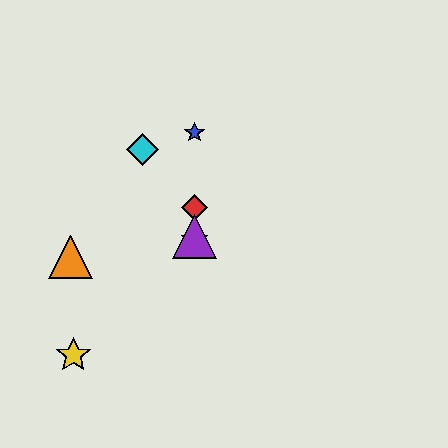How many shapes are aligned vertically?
4 shapes (the red diamond, the blue star, the green star, the purple triangle) are aligned vertically.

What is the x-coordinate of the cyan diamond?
The cyan diamond is at x≈142.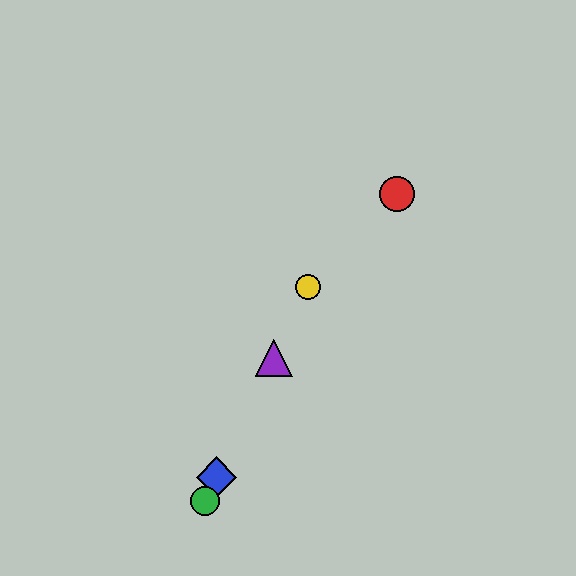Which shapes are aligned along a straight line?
The blue diamond, the green circle, the yellow circle, the purple triangle are aligned along a straight line.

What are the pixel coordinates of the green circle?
The green circle is at (205, 501).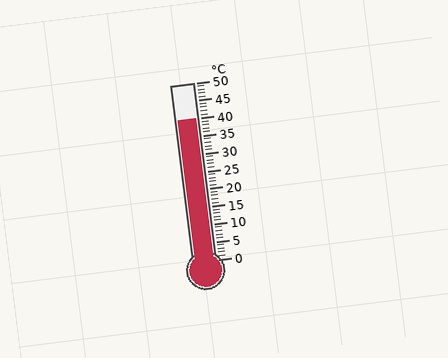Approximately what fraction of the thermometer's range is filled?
The thermometer is filled to approximately 80% of its range.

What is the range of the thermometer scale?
The thermometer scale ranges from 0°C to 50°C.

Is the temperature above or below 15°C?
The temperature is above 15°C.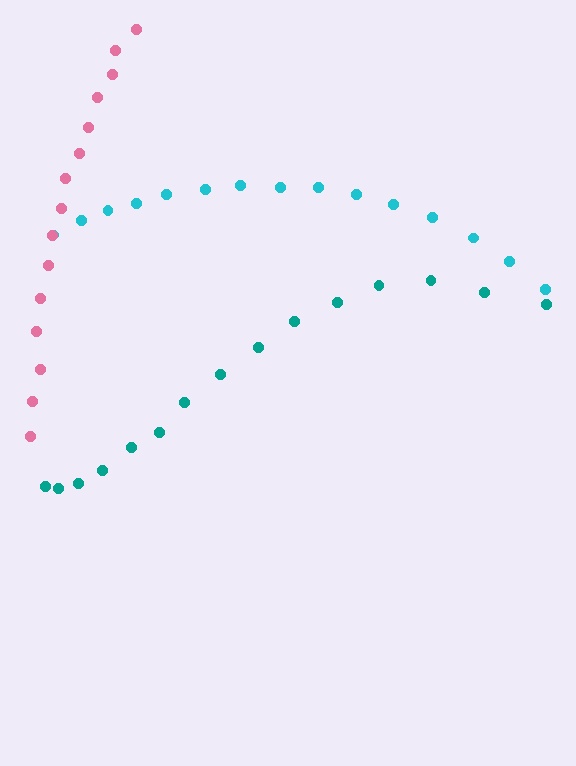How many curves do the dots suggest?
There are 3 distinct paths.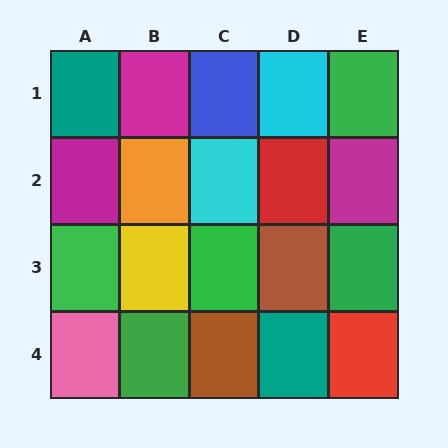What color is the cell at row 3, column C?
Green.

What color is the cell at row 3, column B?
Yellow.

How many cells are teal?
2 cells are teal.